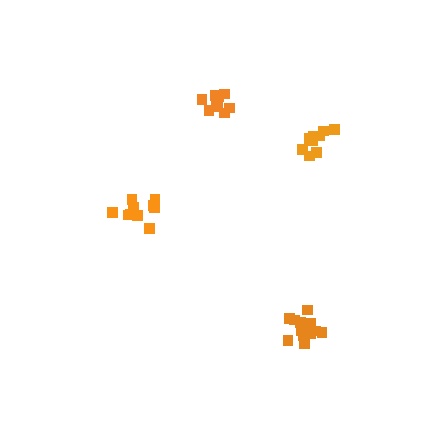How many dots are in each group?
Group 1: 10 dots, Group 2: 14 dots, Group 3: 10 dots, Group 4: 10 dots (44 total).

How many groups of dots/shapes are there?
There are 4 groups.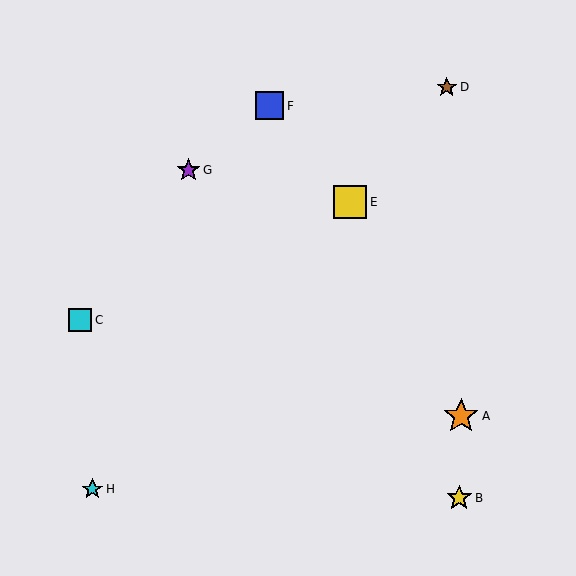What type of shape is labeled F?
Shape F is a blue square.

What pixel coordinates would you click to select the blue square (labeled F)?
Click at (269, 106) to select the blue square F.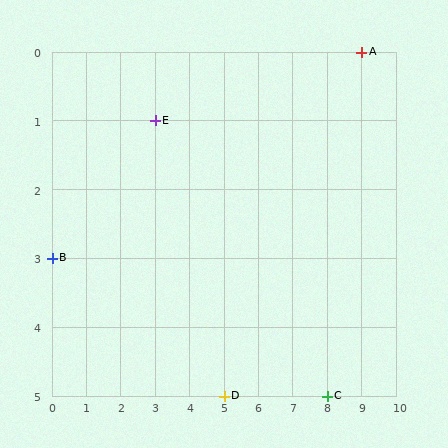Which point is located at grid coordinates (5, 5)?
Point D is at (5, 5).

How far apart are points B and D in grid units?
Points B and D are 5 columns and 2 rows apart (about 5.4 grid units diagonally).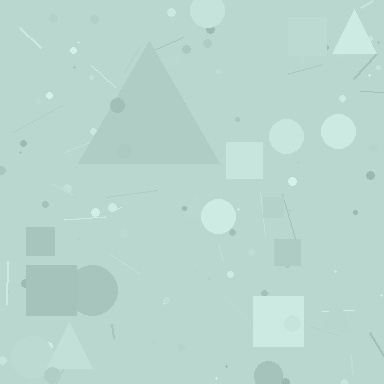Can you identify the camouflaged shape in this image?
The camouflaged shape is a triangle.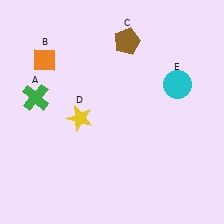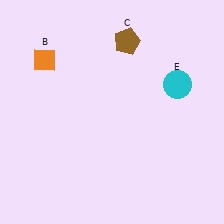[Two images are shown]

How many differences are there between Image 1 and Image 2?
There are 2 differences between the two images.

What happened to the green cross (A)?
The green cross (A) was removed in Image 2. It was in the top-left area of Image 1.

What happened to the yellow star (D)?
The yellow star (D) was removed in Image 2. It was in the bottom-left area of Image 1.